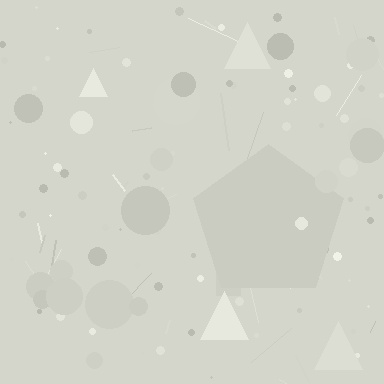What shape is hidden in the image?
A pentagon is hidden in the image.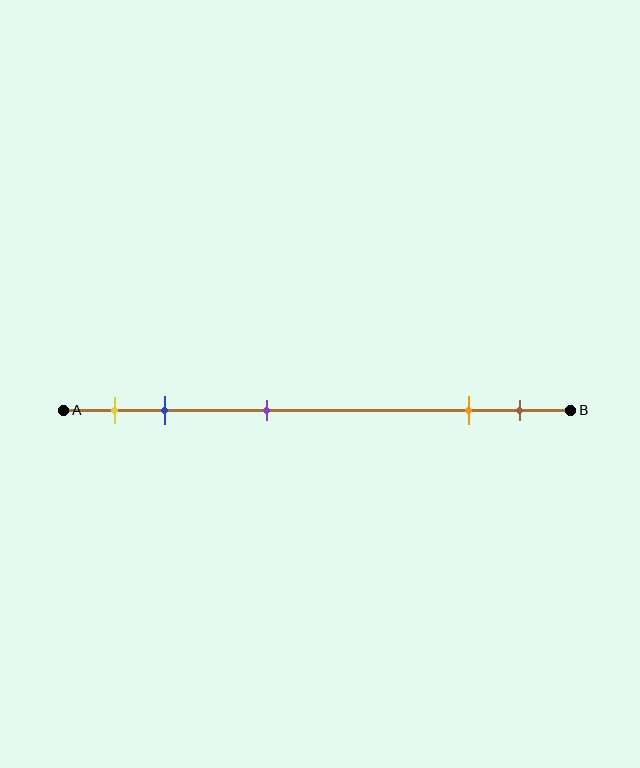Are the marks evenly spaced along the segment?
No, the marks are not evenly spaced.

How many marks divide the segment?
There are 5 marks dividing the segment.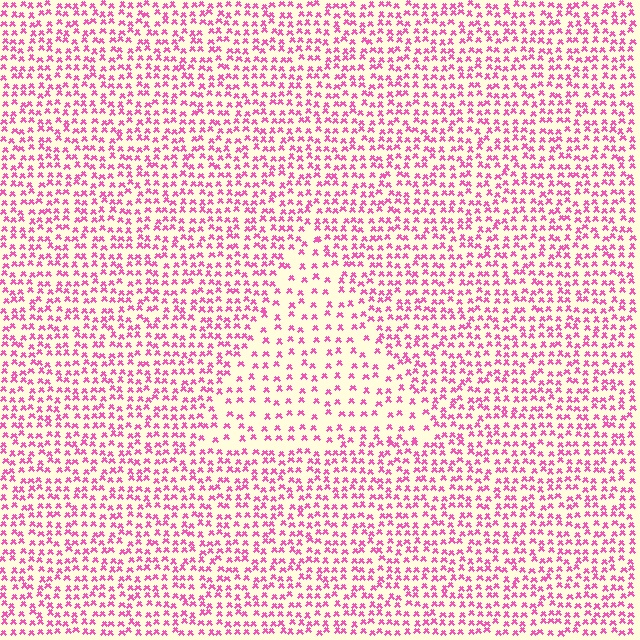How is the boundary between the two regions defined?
The boundary is defined by a change in element density (approximately 1.9x ratio). All elements are the same color, size, and shape.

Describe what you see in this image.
The image contains small pink elements arranged at two different densities. A triangle-shaped region is visible where the elements are less densely packed than the surrounding area.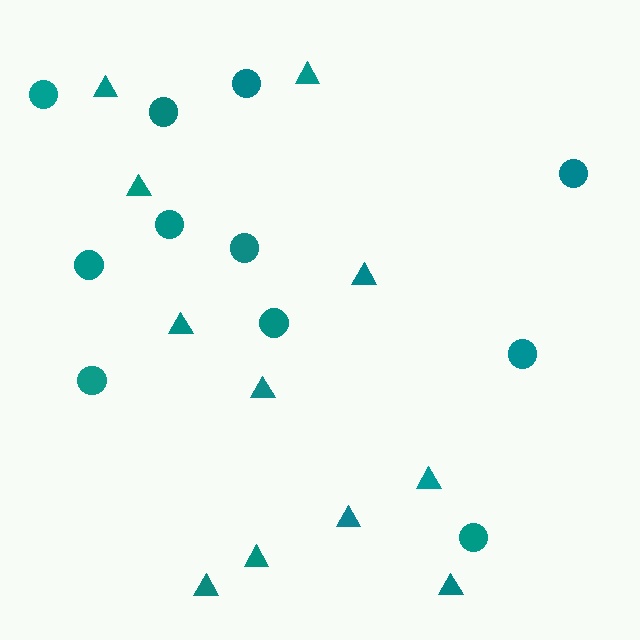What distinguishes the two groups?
There are 2 groups: one group of triangles (11) and one group of circles (11).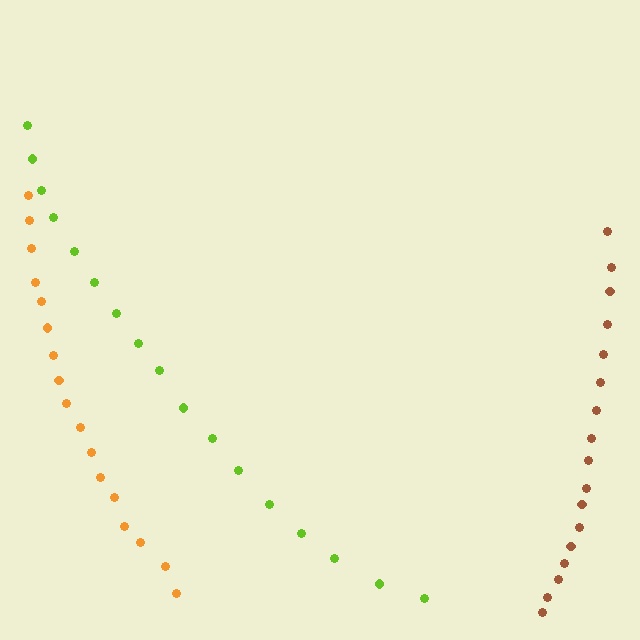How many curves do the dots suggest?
There are 3 distinct paths.